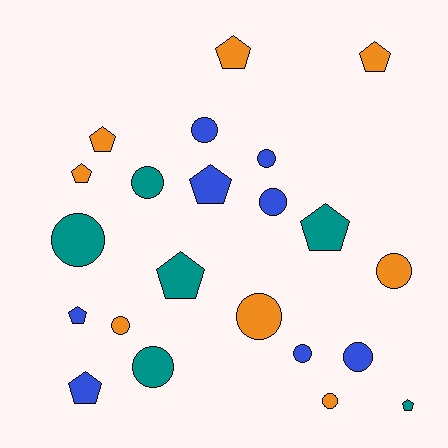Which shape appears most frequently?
Circle, with 12 objects.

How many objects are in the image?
There are 22 objects.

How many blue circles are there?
There are 5 blue circles.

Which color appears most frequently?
Blue, with 8 objects.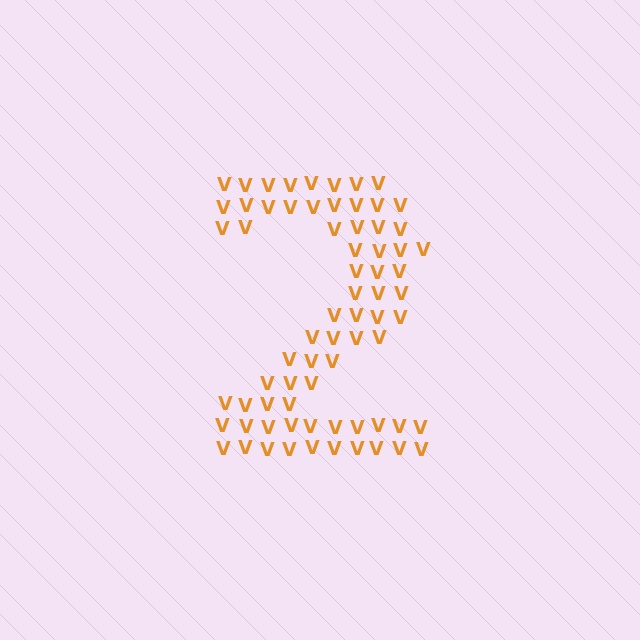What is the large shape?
The large shape is the digit 2.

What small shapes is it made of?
It is made of small letter V's.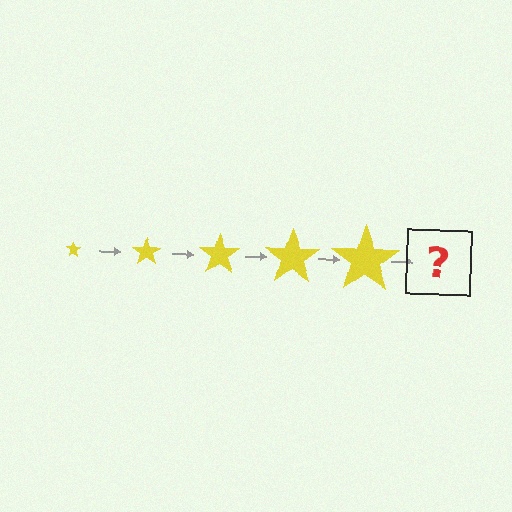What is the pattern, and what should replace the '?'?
The pattern is that the star gets progressively larger each step. The '?' should be a yellow star, larger than the previous one.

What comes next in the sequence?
The next element should be a yellow star, larger than the previous one.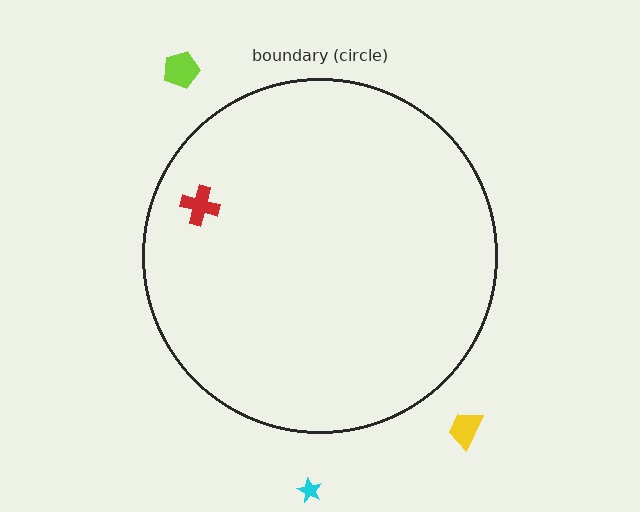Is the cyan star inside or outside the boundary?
Outside.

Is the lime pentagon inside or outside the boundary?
Outside.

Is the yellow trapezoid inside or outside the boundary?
Outside.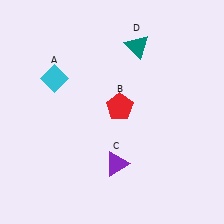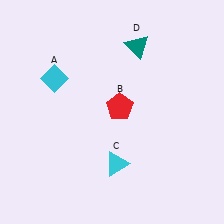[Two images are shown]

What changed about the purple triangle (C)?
In Image 1, C is purple. In Image 2, it changed to cyan.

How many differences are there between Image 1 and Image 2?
There is 1 difference between the two images.